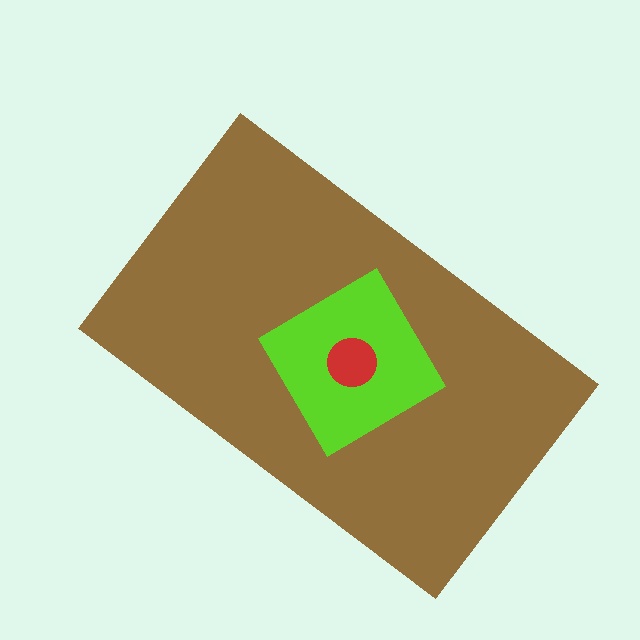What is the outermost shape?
The brown rectangle.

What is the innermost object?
The red circle.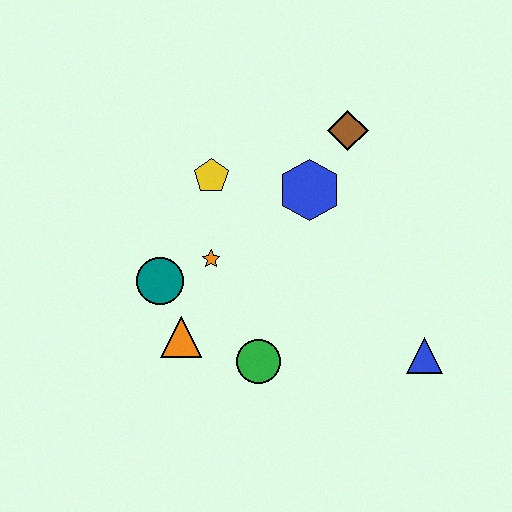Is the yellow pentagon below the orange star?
No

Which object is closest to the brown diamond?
The blue hexagon is closest to the brown diamond.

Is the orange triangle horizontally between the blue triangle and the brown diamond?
No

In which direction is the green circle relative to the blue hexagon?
The green circle is below the blue hexagon.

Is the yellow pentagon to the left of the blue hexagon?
Yes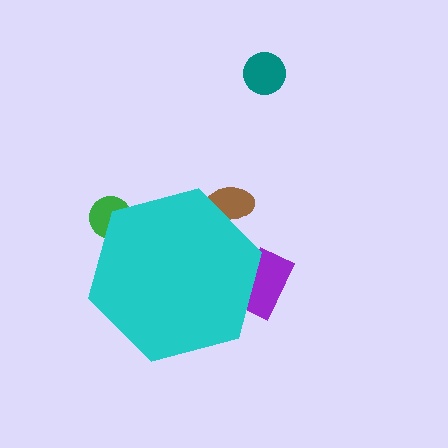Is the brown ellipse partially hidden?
Yes, the brown ellipse is partially hidden behind the cyan hexagon.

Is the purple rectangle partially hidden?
Yes, the purple rectangle is partially hidden behind the cyan hexagon.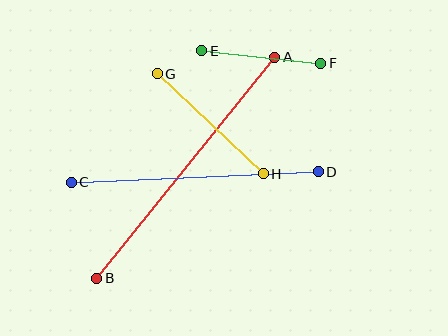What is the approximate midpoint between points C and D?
The midpoint is at approximately (195, 177) pixels.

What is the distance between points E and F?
The distance is approximately 119 pixels.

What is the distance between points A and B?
The distance is approximately 284 pixels.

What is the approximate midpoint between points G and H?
The midpoint is at approximately (210, 124) pixels.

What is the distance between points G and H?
The distance is approximately 146 pixels.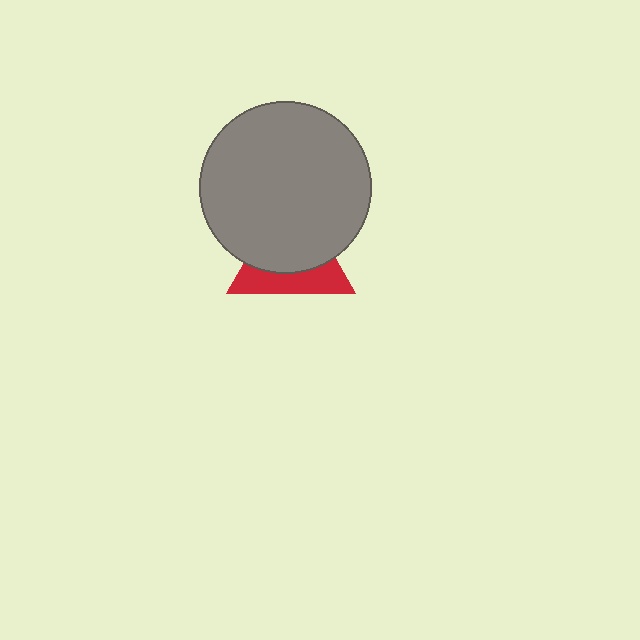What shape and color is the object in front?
The object in front is a gray circle.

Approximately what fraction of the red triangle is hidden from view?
Roughly 61% of the red triangle is hidden behind the gray circle.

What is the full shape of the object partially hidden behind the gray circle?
The partially hidden object is a red triangle.